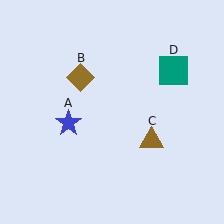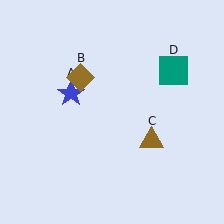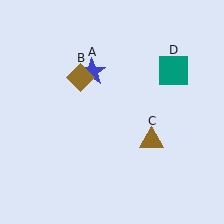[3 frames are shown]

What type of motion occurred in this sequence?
The blue star (object A) rotated clockwise around the center of the scene.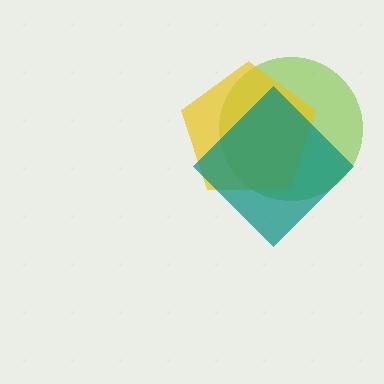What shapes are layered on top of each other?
The layered shapes are: a lime circle, a yellow pentagon, a teal diamond.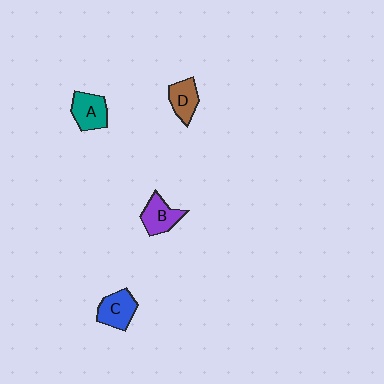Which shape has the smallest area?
Shape D (brown).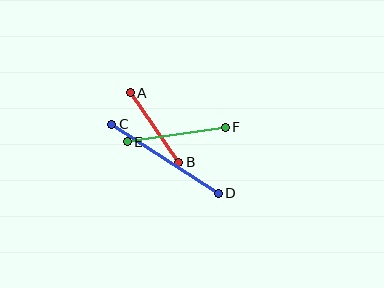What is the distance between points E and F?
The distance is approximately 99 pixels.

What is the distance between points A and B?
The distance is approximately 85 pixels.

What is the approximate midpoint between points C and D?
The midpoint is at approximately (165, 159) pixels.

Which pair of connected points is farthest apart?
Points C and D are farthest apart.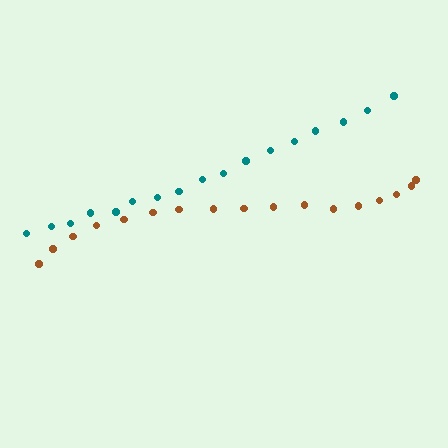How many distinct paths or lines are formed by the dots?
There are 2 distinct paths.